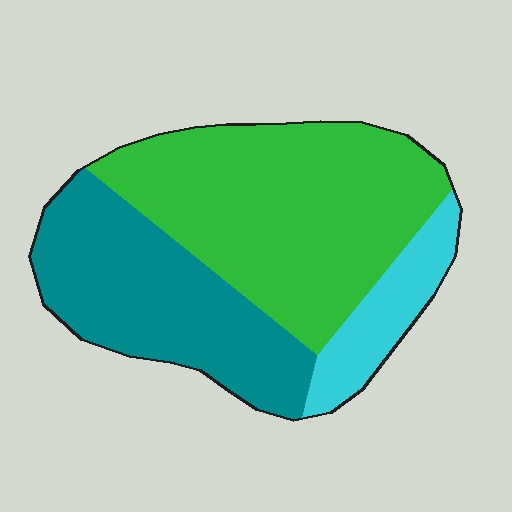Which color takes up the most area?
Green, at roughly 50%.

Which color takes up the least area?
Cyan, at roughly 15%.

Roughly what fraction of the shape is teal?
Teal takes up about three eighths (3/8) of the shape.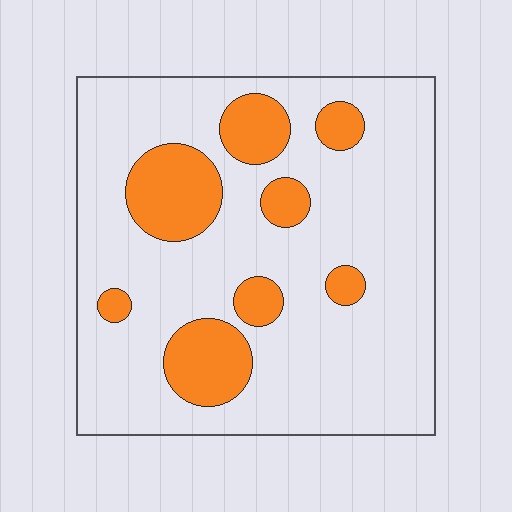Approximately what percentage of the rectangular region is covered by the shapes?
Approximately 20%.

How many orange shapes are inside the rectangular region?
8.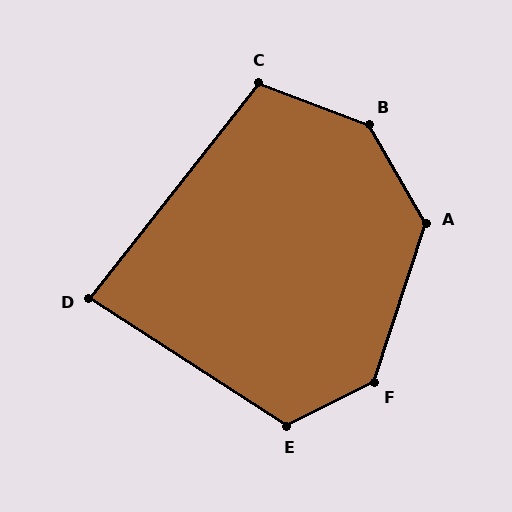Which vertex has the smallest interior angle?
D, at approximately 85 degrees.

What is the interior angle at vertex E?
Approximately 120 degrees (obtuse).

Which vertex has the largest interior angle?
B, at approximately 141 degrees.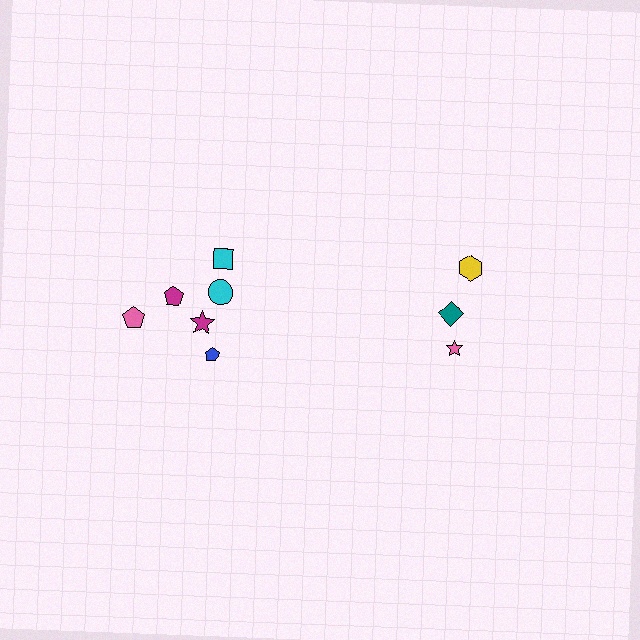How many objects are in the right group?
There are 3 objects.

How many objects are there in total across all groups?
There are 9 objects.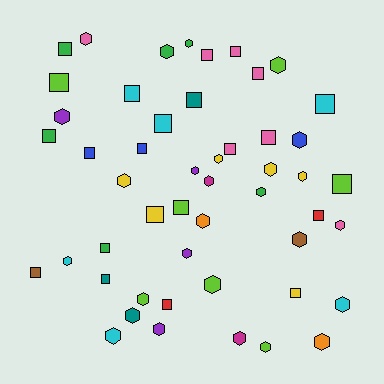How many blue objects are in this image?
There are 3 blue objects.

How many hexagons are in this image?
There are 27 hexagons.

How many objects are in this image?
There are 50 objects.